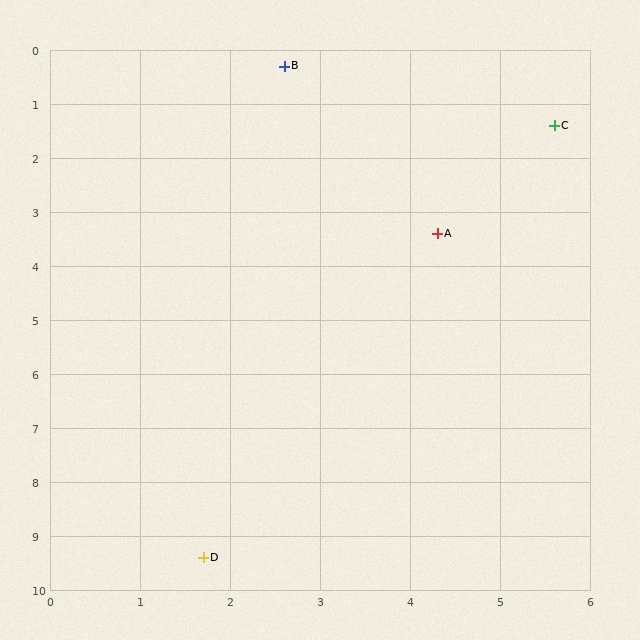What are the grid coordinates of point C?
Point C is at approximately (5.6, 1.4).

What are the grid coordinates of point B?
Point B is at approximately (2.6, 0.3).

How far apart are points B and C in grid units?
Points B and C are about 3.2 grid units apart.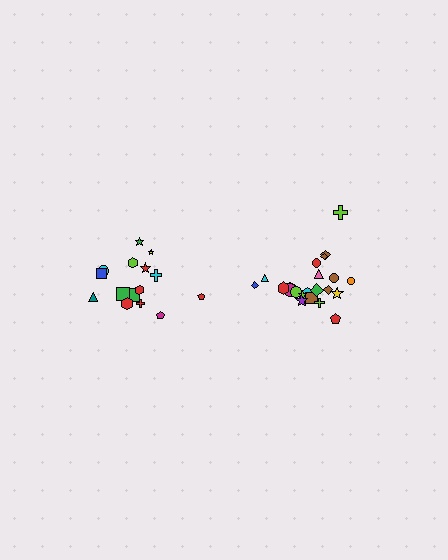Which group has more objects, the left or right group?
The right group.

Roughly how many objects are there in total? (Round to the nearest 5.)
Roughly 35 objects in total.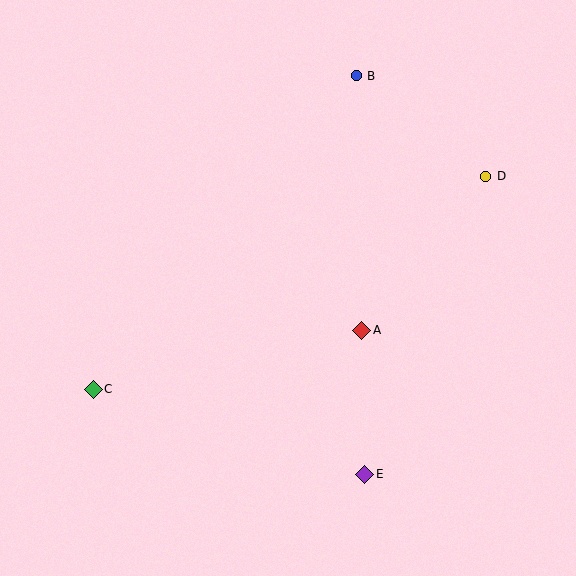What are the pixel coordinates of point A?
Point A is at (362, 330).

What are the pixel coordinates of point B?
Point B is at (356, 76).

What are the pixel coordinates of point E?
Point E is at (365, 474).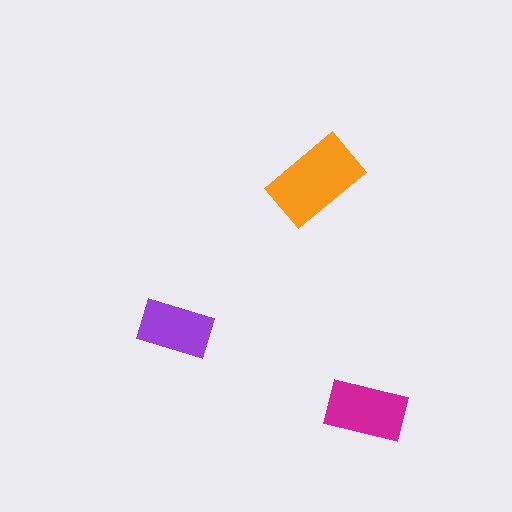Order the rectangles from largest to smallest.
the orange one, the magenta one, the purple one.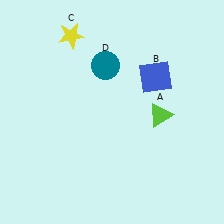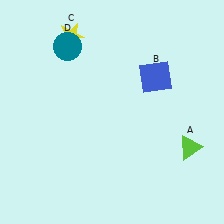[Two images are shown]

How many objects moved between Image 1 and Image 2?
2 objects moved between the two images.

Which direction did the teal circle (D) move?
The teal circle (D) moved left.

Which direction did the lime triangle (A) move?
The lime triangle (A) moved down.